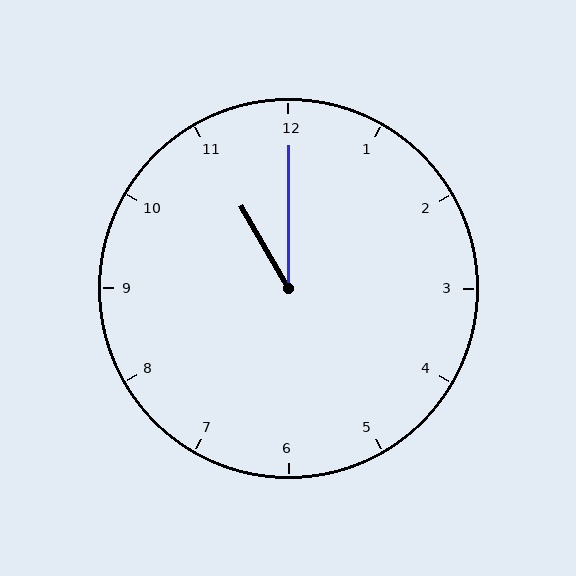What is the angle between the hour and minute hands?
Approximately 30 degrees.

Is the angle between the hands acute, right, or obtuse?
It is acute.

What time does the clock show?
11:00.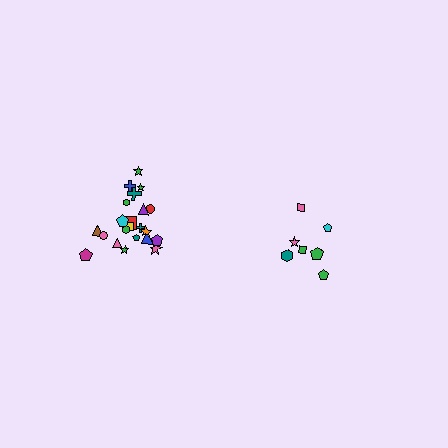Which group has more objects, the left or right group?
The left group.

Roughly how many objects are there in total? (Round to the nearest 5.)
Roughly 30 objects in total.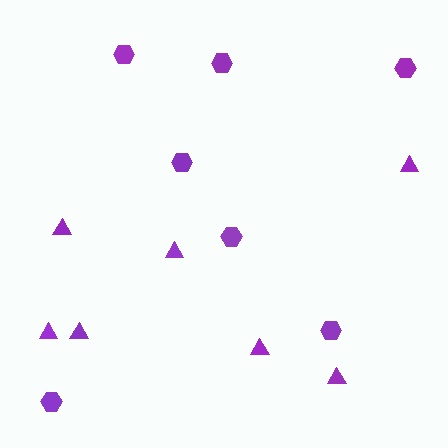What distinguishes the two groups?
There are 2 groups: one group of hexagons (7) and one group of triangles (7).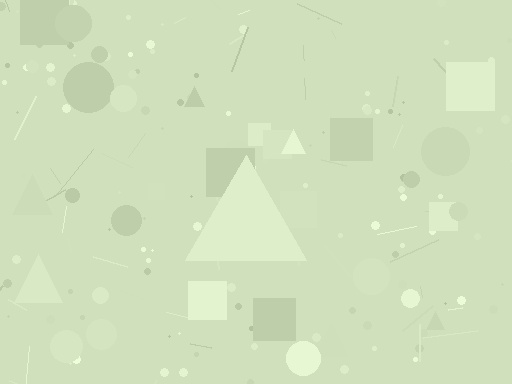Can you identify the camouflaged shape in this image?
The camouflaged shape is a triangle.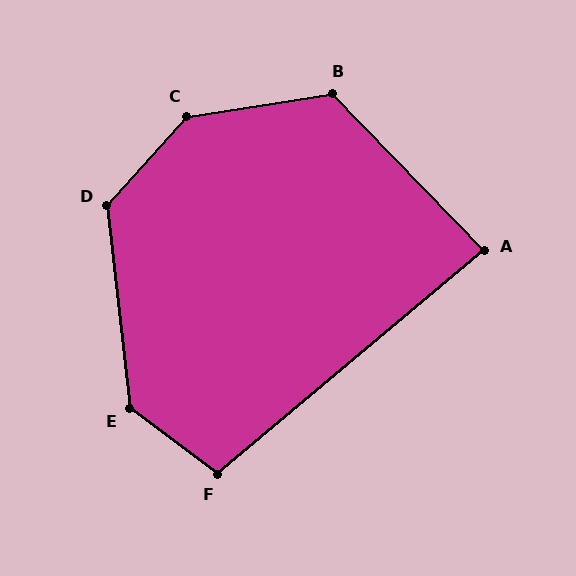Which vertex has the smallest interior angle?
A, at approximately 86 degrees.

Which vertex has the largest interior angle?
C, at approximately 141 degrees.